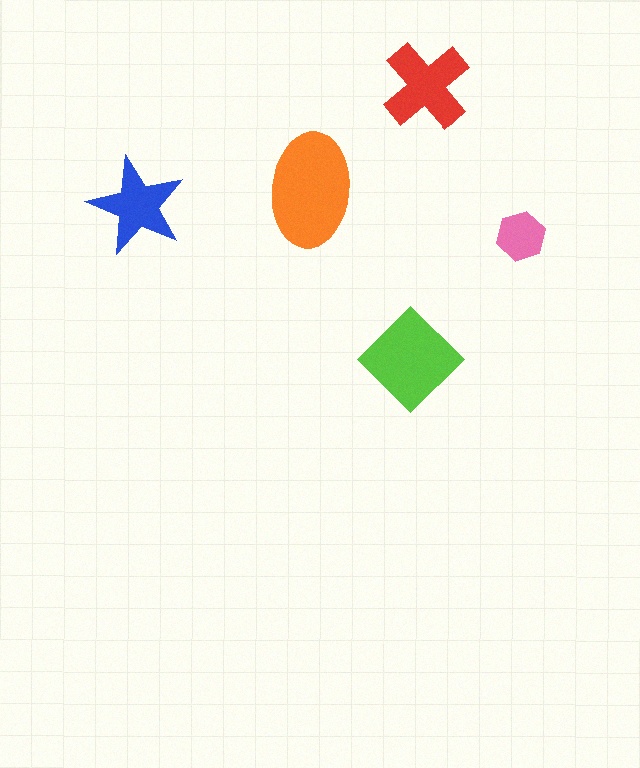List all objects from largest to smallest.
The orange ellipse, the lime diamond, the red cross, the blue star, the pink hexagon.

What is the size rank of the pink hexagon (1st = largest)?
5th.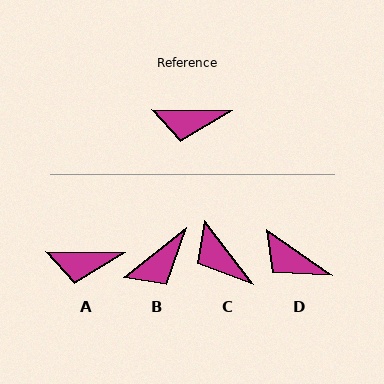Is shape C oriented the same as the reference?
No, it is off by about 52 degrees.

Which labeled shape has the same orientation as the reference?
A.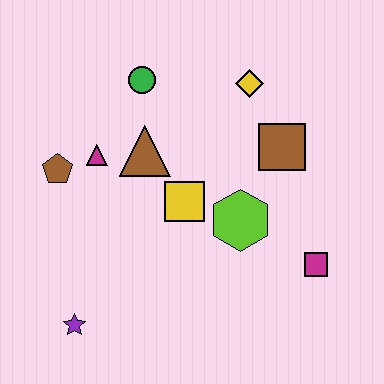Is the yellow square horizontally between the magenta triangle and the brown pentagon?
No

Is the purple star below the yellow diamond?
Yes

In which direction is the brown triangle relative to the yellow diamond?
The brown triangle is to the left of the yellow diamond.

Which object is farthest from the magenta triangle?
The magenta square is farthest from the magenta triangle.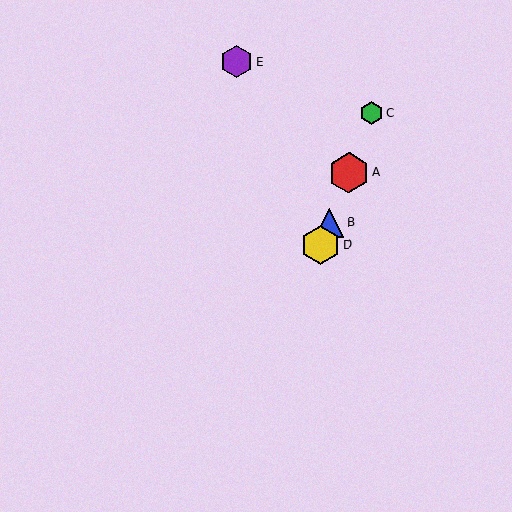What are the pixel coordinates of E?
Object E is at (237, 62).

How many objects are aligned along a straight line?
4 objects (A, B, C, D) are aligned along a straight line.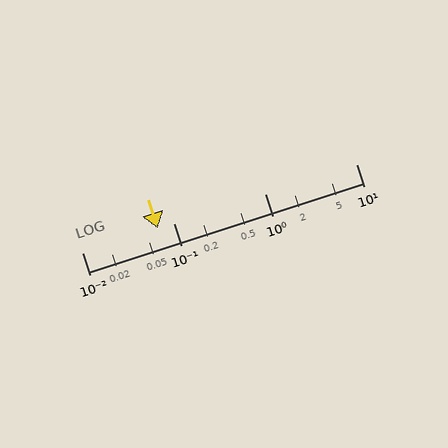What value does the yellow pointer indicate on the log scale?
The pointer indicates approximately 0.068.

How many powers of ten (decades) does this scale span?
The scale spans 3 decades, from 0.01 to 10.